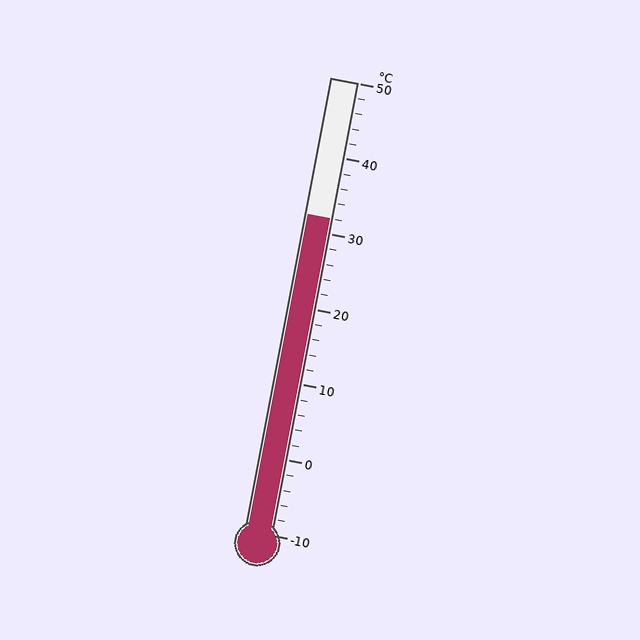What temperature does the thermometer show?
The thermometer shows approximately 32°C.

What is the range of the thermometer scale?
The thermometer scale ranges from -10°C to 50°C.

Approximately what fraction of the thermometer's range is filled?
The thermometer is filled to approximately 70% of its range.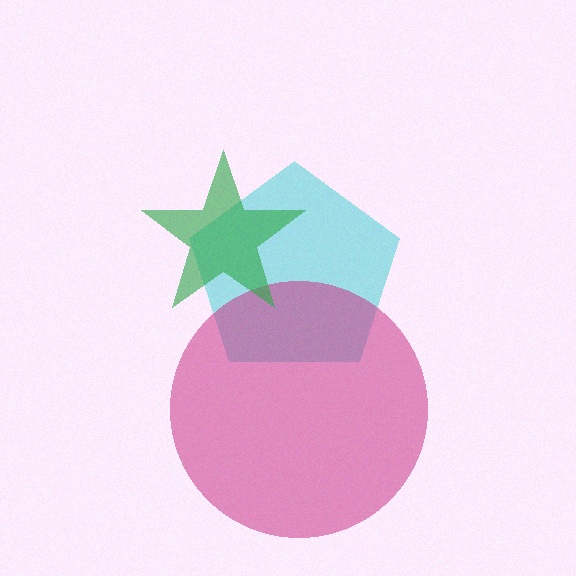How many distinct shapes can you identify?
There are 3 distinct shapes: a cyan pentagon, a magenta circle, a green star.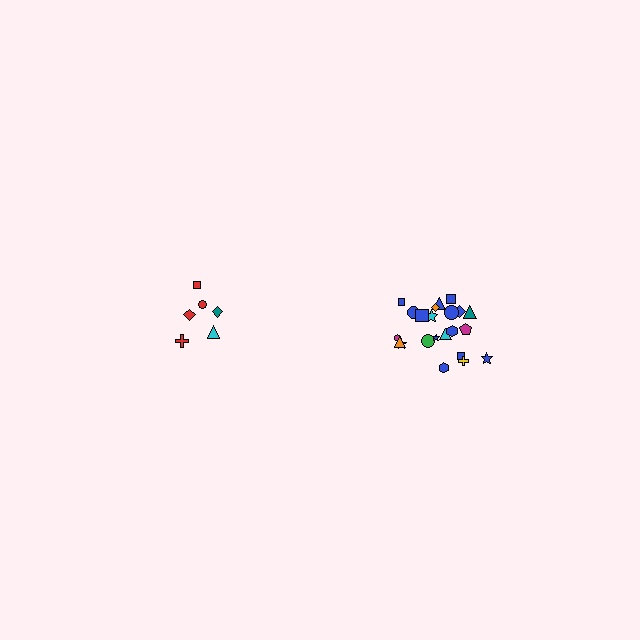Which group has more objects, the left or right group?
The right group.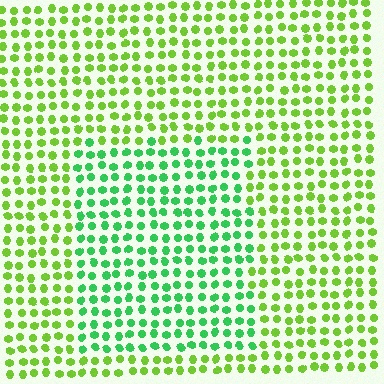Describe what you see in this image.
The image is filled with small lime elements in a uniform arrangement. A rectangle-shaped region is visible where the elements are tinted to a slightly different hue, forming a subtle color boundary.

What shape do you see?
I see a rectangle.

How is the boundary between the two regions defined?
The boundary is defined purely by a slight shift in hue (about 39 degrees). Spacing, size, and orientation are identical on both sides.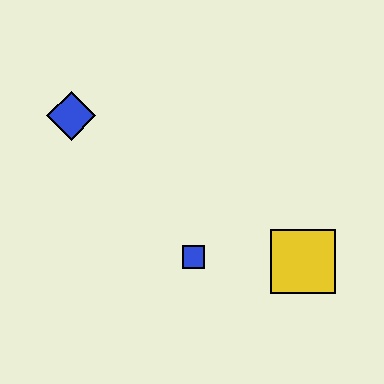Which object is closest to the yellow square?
The blue square is closest to the yellow square.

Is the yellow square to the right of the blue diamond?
Yes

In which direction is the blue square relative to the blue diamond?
The blue square is below the blue diamond.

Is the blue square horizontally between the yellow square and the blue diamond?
Yes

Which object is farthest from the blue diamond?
The yellow square is farthest from the blue diamond.